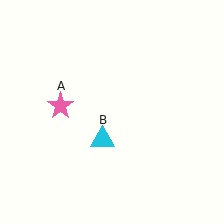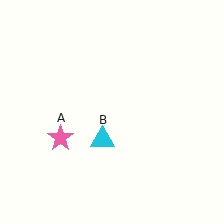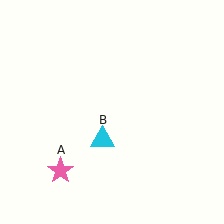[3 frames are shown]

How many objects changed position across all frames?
1 object changed position: pink star (object A).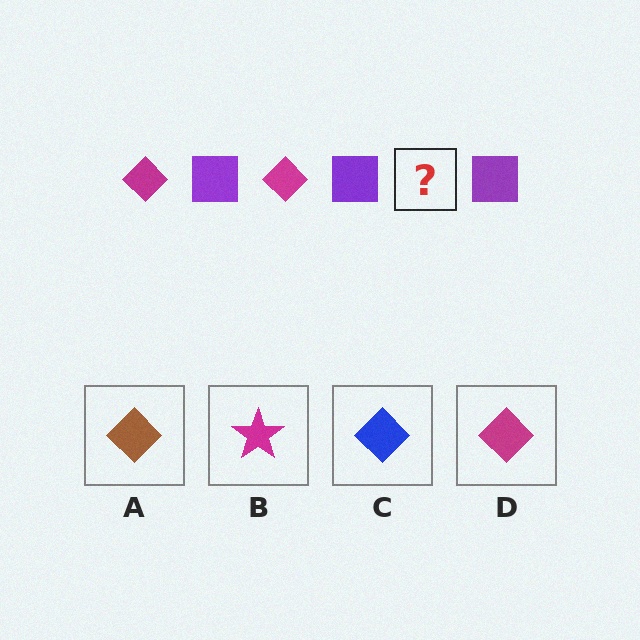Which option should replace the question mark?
Option D.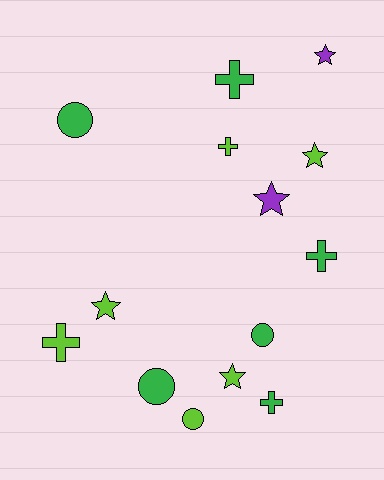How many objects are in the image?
There are 14 objects.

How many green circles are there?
There are 3 green circles.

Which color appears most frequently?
Green, with 6 objects.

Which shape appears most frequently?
Cross, with 5 objects.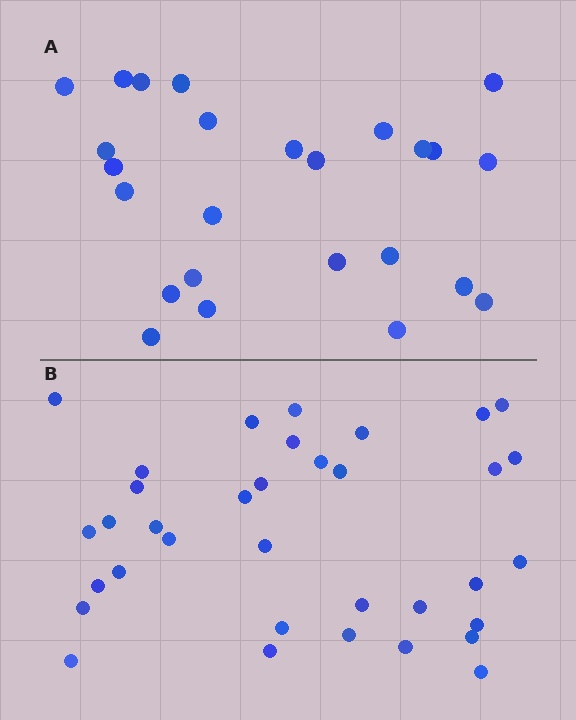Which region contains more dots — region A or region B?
Region B (the bottom region) has more dots.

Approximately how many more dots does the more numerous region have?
Region B has roughly 10 or so more dots than region A.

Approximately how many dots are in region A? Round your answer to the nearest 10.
About 20 dots. (The exact count is 25, which rounds to 20.)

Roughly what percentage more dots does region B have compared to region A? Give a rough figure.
About 40% more.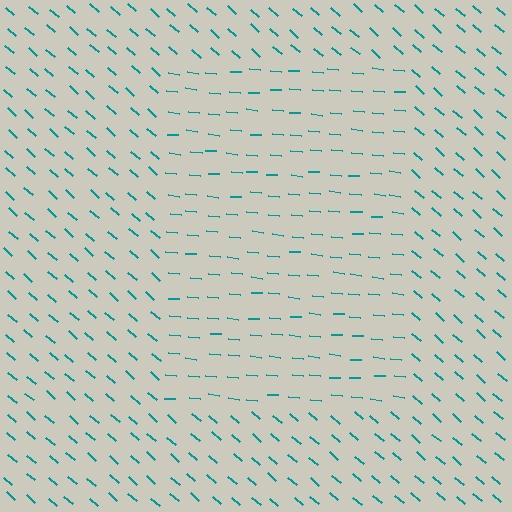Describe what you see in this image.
The image is filled with small teal line segments. A rectangle region in the image has lines oriented differently from the surrounding lines, creating a visible texture boundary.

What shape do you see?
I see a rectangle.